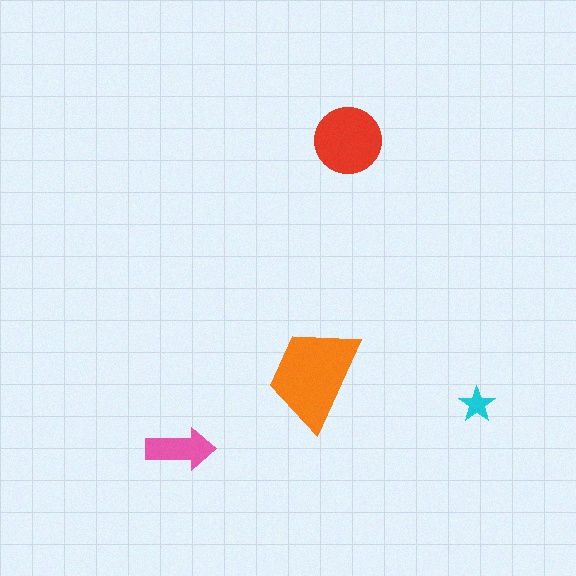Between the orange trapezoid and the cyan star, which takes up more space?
The orange trapezoid.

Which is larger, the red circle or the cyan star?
The red circle.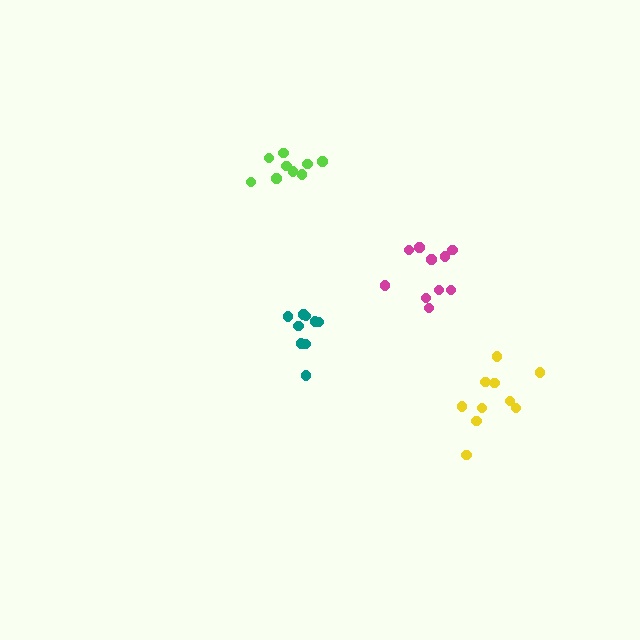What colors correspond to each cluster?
The clusters are colored: magenta, yellow, lime, teal.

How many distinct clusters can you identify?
There are 4 distinct clusters.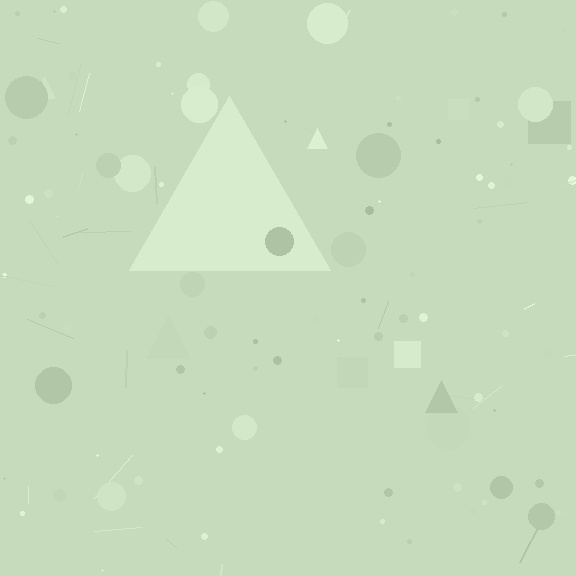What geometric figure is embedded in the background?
A triangle is embedded in the background.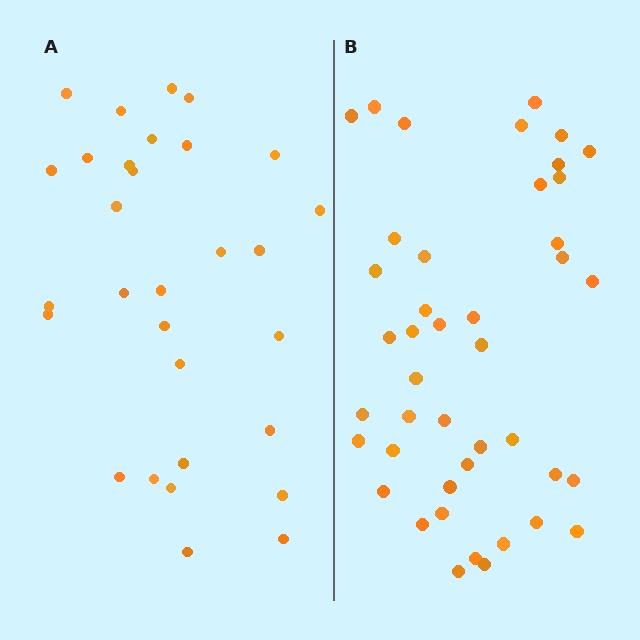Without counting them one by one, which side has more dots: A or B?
Region B (the right region) has more dots.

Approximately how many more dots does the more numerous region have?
Region B has approximately 15 more dots than region A.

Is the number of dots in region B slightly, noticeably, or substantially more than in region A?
Region B has noticeably more, but not dramatically so. The ratio is roughly 1.4 to 1.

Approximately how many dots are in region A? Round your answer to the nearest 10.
About 30 dots.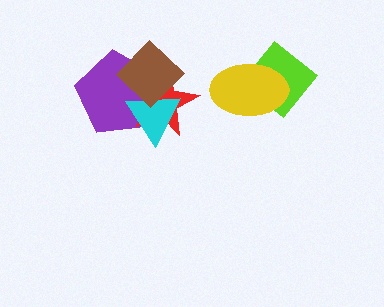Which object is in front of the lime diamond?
The yellow ellipse is in front of the lime diamond.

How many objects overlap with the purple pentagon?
3 objects overlap with the purple pentagon.